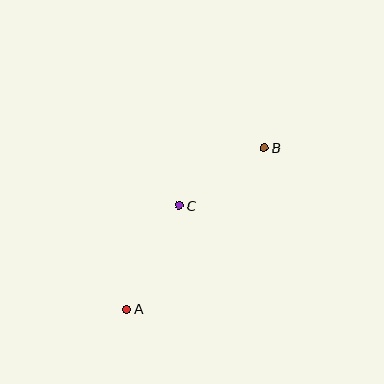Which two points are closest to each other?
Points B and C are closest to each other.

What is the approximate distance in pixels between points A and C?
The distance between A and C is approximately 116 pixels.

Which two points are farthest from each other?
Points A and B are farthest from each other.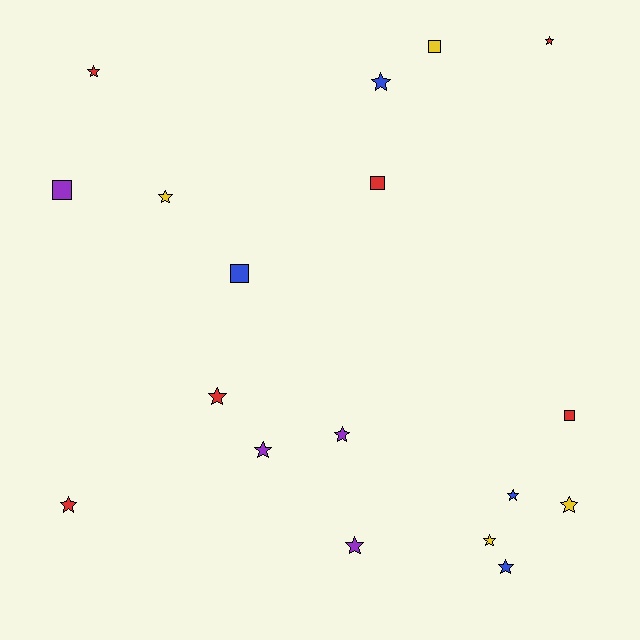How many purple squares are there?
There is 1 purple square.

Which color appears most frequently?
Red, with 6 objects.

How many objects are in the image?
There are 18 objects.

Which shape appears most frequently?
Star, with 13 objects.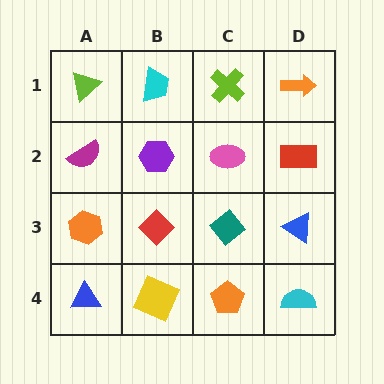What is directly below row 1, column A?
A magenta semicircle.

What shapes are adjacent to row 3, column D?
A red rectangle (row 2, column D), a cyan semicircle (row 4, column D), a teal diamond (row 3, column C).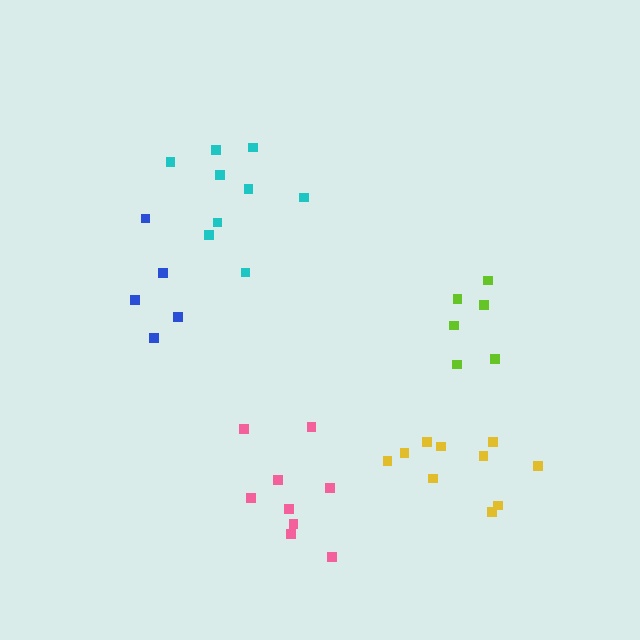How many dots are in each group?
Group 1: 10 dots, Group 2: 9 dots, Group 3: 9 dots, Group 4: 6 dots, Group 5: 5 dots (39 total).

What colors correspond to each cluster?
The clusters are colored: yellow, cyan, pink, lime, blue.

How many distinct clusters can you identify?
There are 5 distinct clusters.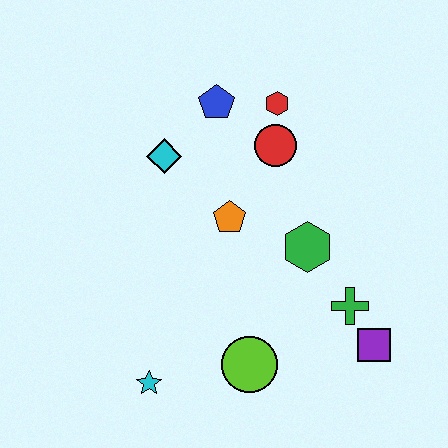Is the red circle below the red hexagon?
Yes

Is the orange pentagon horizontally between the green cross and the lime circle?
No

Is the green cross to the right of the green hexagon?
Yes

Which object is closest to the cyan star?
The lime circle is closest to the cyan star.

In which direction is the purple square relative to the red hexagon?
The purple square is below the red hexagon.